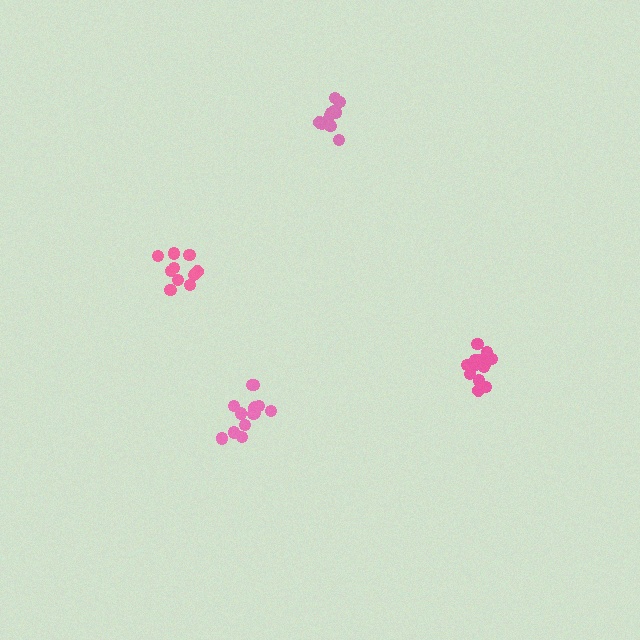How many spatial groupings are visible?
There are 4 spatial groupings.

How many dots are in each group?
Group 1: 14 dots, Group 2: 10 dots, Group 3: 14 dots, Group 4: 11 dots (49 total).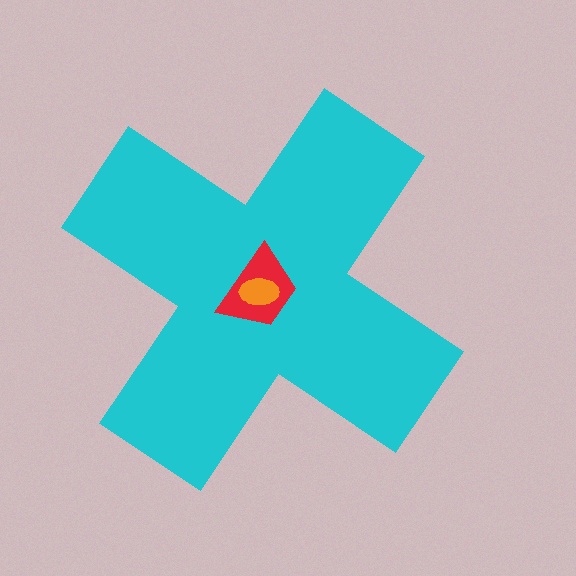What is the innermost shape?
The orange ellipse.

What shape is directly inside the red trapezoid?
The orange ellipse.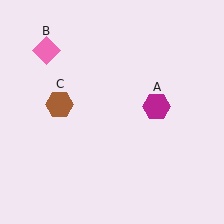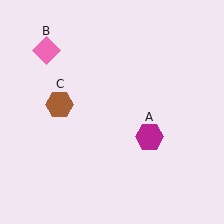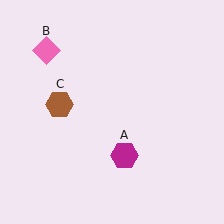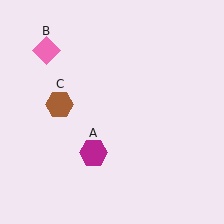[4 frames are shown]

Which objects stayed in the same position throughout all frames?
Pink diamond (object B) and brown hexagon (object C) remained stationary.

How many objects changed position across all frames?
1 object changed position: magenta hexagon (object A).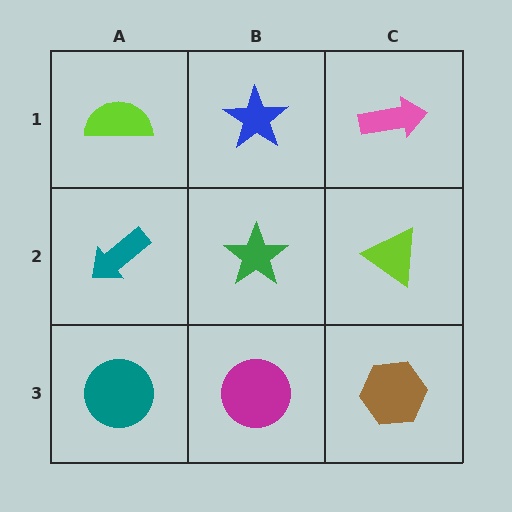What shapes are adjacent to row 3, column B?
A green star (row 2, column B), a teal circle (row 3, column A), a brown hexagon (row 3, column C).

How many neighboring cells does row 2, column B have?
4.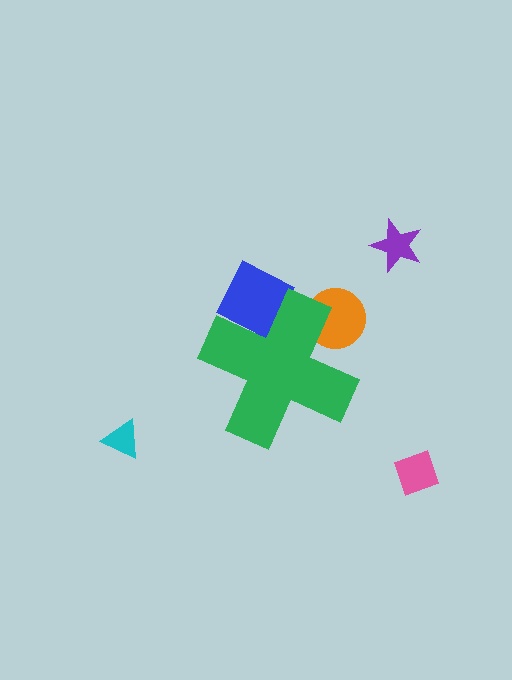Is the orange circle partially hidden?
Yes, the orange circle is partially hidden behind the green cross.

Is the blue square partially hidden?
Yes, the blue square is partially hidden behind the green cross.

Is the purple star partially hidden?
No, the purple star is fully visible.